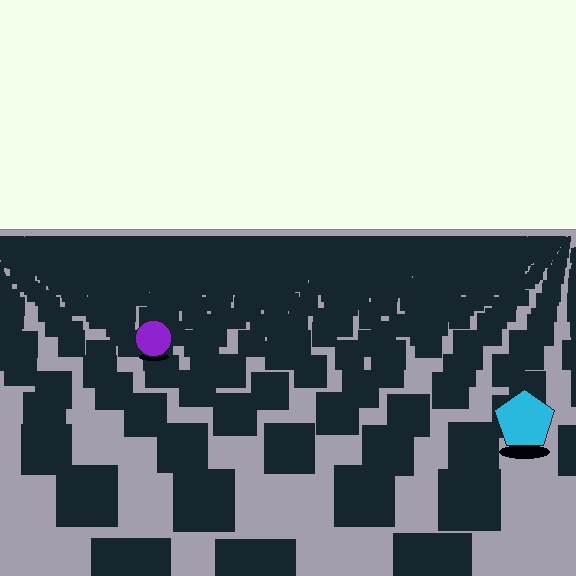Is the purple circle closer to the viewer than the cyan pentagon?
No. The cyan pentagon is closer — you can tell from the texture gradient: the ground texture is coarser near it.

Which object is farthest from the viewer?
The purple circle is farthest from the viewer. It appears smaller and the ground texture around it is denser.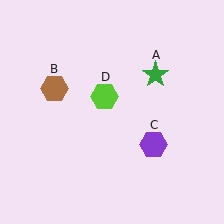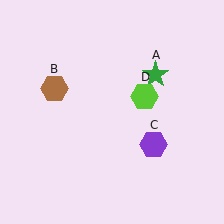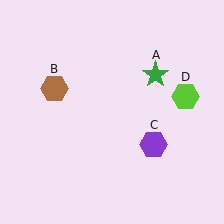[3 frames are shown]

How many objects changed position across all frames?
1 object changed position: lime hexagon (object D).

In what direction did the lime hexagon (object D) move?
The lime hexagon (object D) moved right.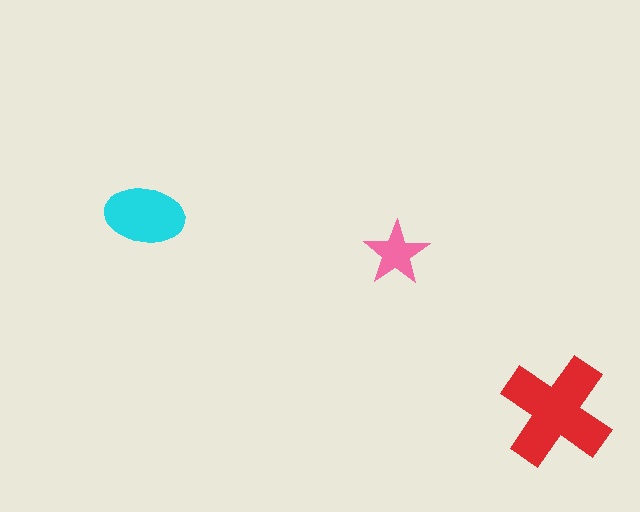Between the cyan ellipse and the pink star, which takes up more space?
The cyan ellipse.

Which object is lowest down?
The red cross is bottommost.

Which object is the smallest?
The pink star.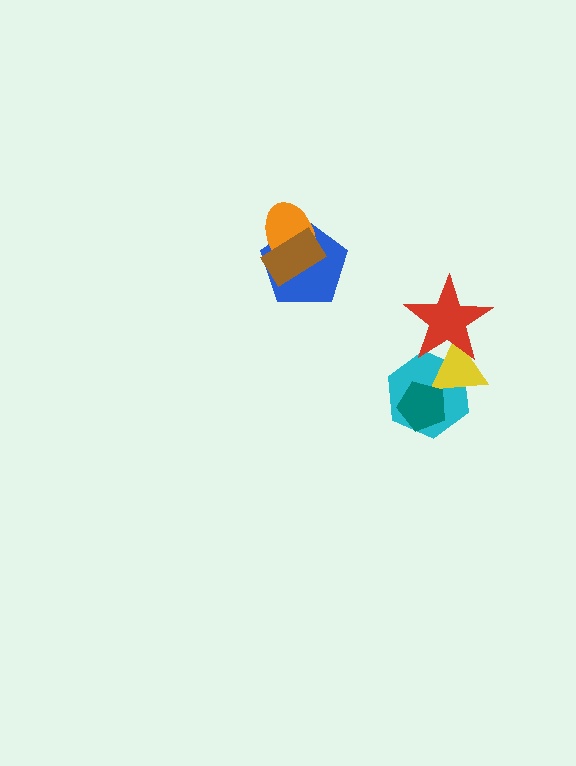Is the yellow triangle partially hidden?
Yes, it is partially covered by another shape.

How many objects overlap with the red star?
2 objects overlap with the red star.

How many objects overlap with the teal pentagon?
2 objects overlap with the teal pentagon.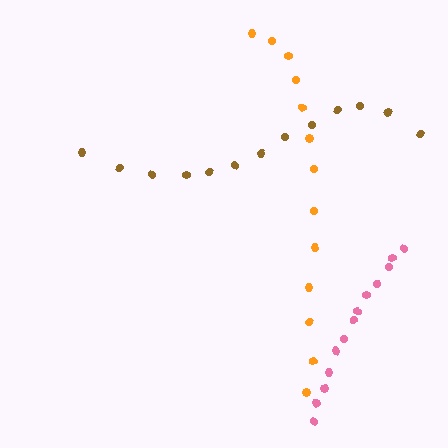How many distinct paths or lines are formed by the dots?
There are 3 distinct paths.